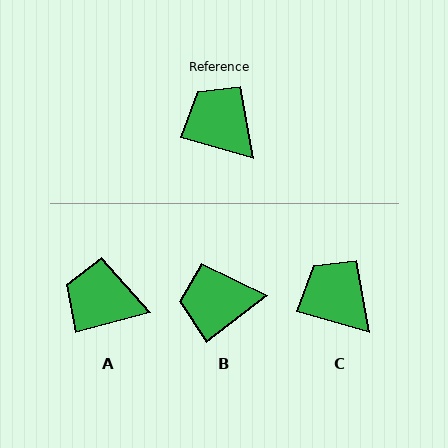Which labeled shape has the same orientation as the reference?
C.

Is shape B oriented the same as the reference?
No, it is off by about 54 degrees.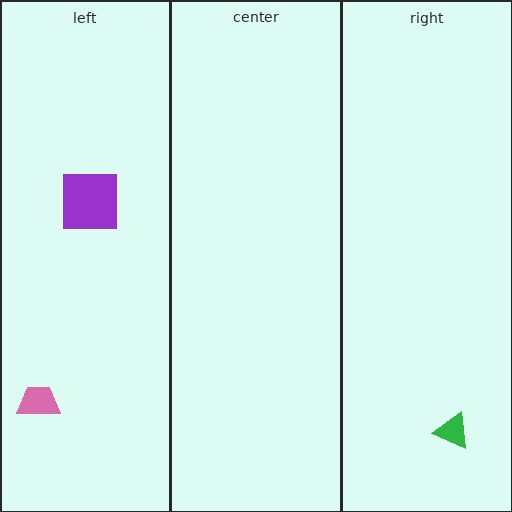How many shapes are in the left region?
2.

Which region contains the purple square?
The left region.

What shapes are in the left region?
The purple square, the pink trapezoid.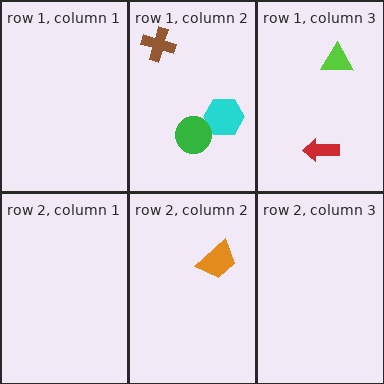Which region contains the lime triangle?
The row 1, column 3 region.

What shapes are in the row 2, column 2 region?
The orange trapezoid.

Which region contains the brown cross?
The row 1, column 2 region.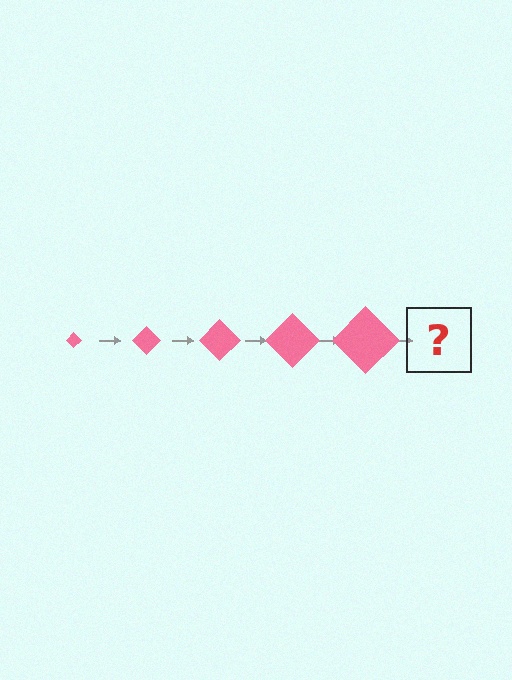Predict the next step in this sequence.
The next step is a pink diamond, larger than the previous one.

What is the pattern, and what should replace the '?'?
The pattern is that the diamond gets progressively larger each step. The '?' should be a pink diamond, larger than the previous one.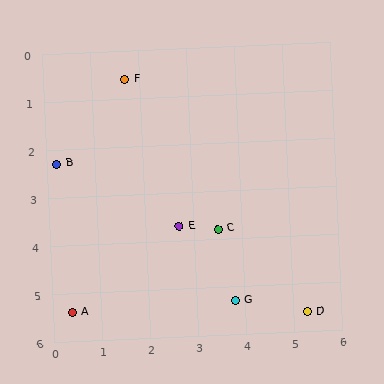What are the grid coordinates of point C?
Point C is at approximately (3.5, 3.8).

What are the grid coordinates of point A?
Point A is at approximately (0.4, 5.4).